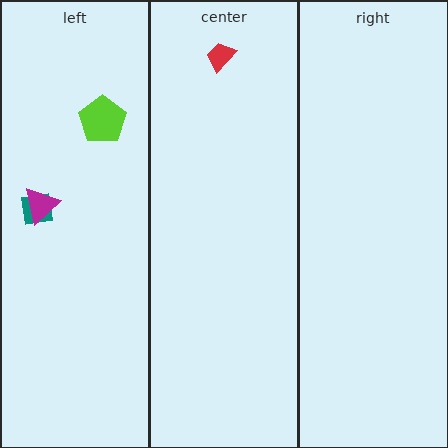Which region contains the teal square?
The left region.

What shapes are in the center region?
The red trapezoid.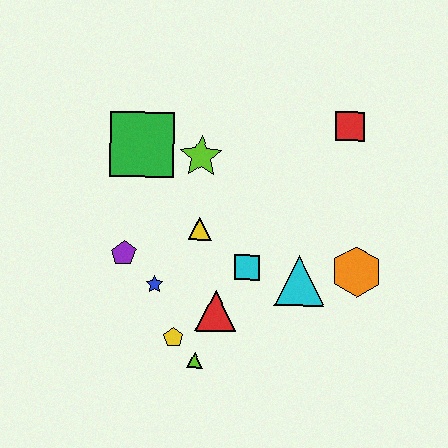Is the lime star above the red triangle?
Yes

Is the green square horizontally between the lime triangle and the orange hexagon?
No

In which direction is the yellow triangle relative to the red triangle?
The yellow triangle is above the red triangle.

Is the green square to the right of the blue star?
No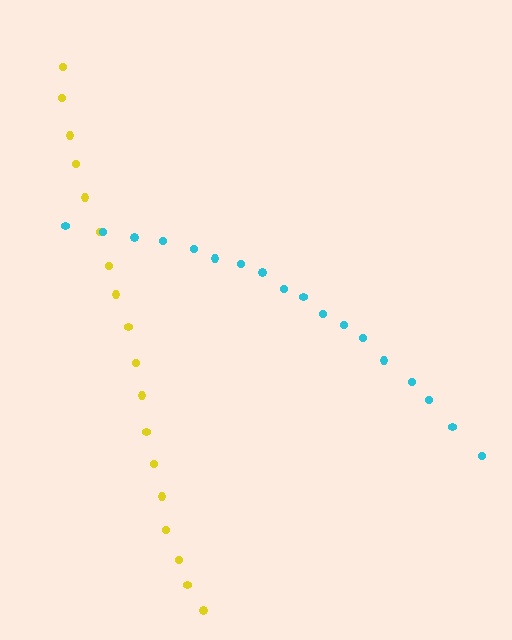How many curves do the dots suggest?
There are 2 distinct paths.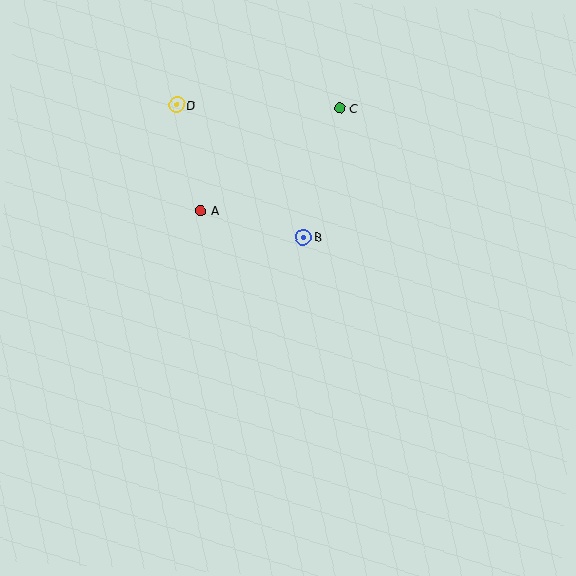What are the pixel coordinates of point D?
Point D is at (177, 105).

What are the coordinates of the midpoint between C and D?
The midpoint between C and D is at (258, 106).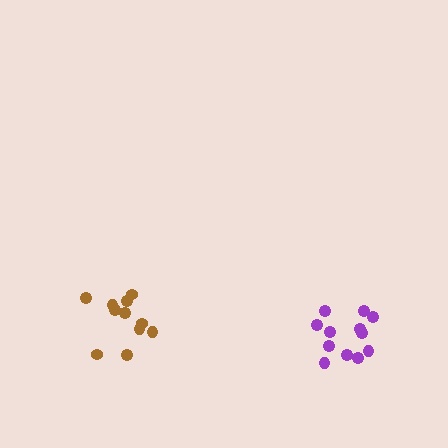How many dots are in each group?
Group 1: 11 dots, Group 2: 12 dots (23 total).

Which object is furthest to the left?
The brown cluster is leftmost.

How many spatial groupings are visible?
There are 2 spatial groupings.